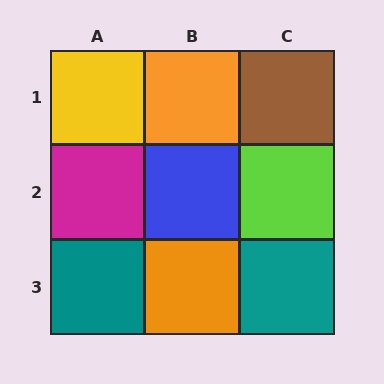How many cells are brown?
1 cell is brown.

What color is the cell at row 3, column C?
Teal.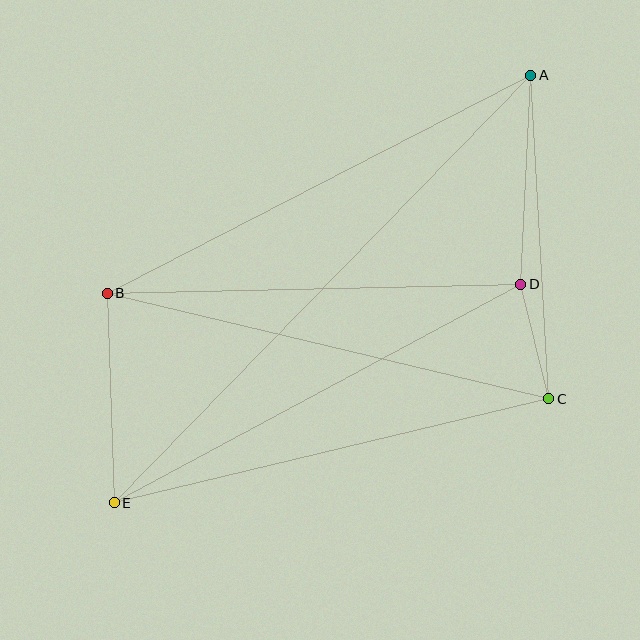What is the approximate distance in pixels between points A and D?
The distance between A and D is approximately 209 pixels.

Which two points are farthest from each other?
Points A and E are farthest from each other.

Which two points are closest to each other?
Points C and D are closest to each other.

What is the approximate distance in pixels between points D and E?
The distance between D and E is approximately 462 pixels.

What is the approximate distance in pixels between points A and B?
The distance between A and B is approximately 477 pixels.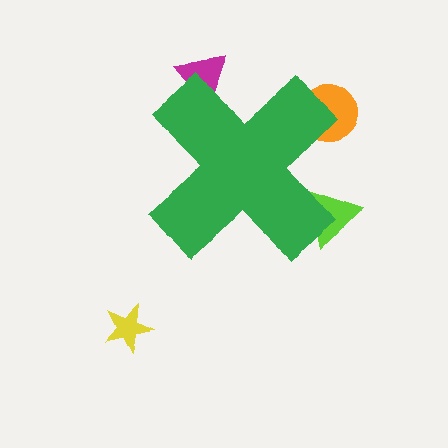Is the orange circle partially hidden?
Yes, the orange circle is partially hidden behind the green cross.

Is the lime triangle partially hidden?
Yes, the lime triangle is partially hidden behind the green cross.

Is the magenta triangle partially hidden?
Yes, the magenta triangle is partially hidden behind the green cross.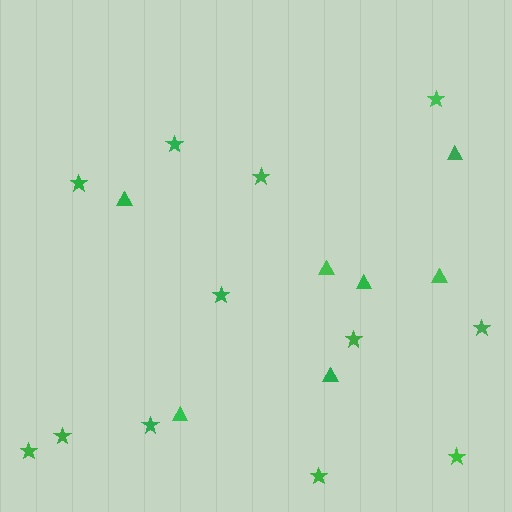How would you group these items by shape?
There are 2 groups: one group of stars (12) and one group of triangles (7).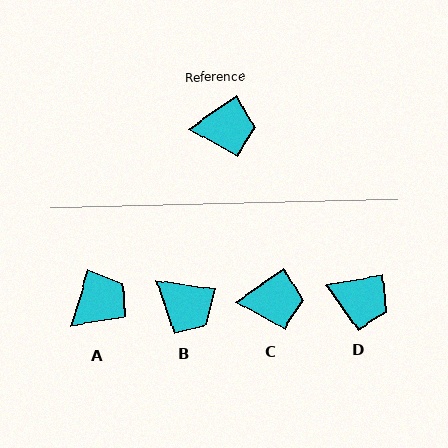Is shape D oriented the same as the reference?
No, it is off by about 25 degrees.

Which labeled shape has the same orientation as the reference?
C.